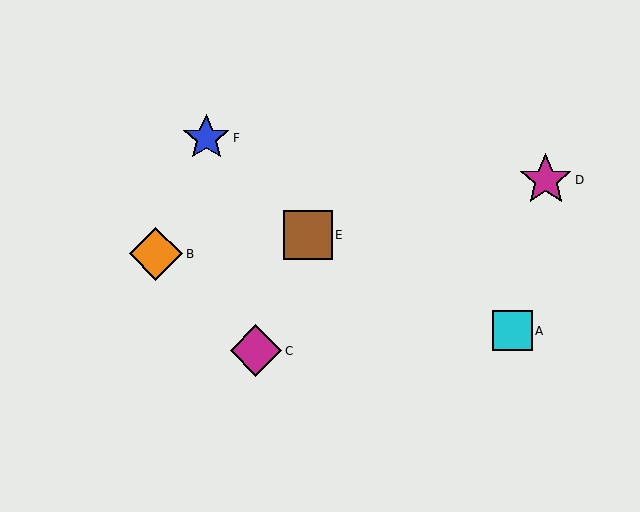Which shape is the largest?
The orange diamond (labeled B) is the largest.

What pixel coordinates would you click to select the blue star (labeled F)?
Click at (206, 138) to select the blue star F.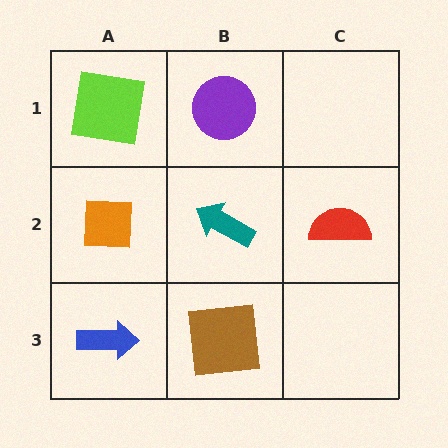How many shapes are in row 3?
2 shapes.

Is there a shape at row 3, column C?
No, that cell is empty.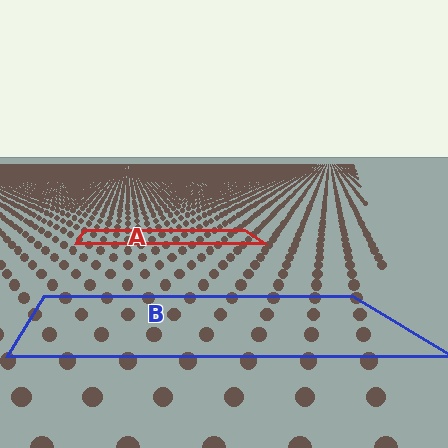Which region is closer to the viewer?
Region B is closer. The texture elements there are larger and more spread out.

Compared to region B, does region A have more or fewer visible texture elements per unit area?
Region A has more texture elements per unit area — they are packed more densely because it is farther away.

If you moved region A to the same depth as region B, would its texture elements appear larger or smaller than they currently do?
They would appear larger. At a closer depth, the same texture elements are projected at a bigger on-screen size.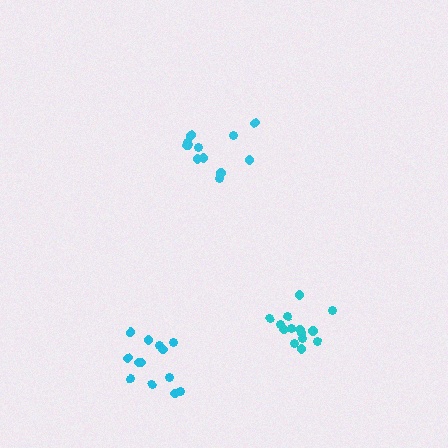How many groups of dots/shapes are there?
There are 3 groups.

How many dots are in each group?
Group 1: 12 dots, Group 2: 13 dots, Group 3: 14 dots (39 total).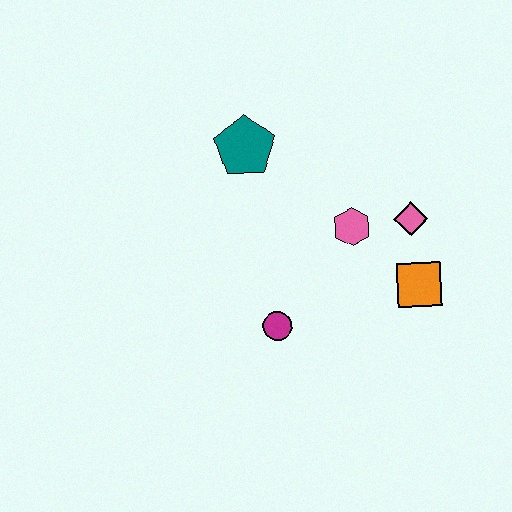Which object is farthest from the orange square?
The teal pentagon is farthest from the orange square.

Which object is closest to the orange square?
The pink diamond is closest to the orange square.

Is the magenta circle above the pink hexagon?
No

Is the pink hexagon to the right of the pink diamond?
No